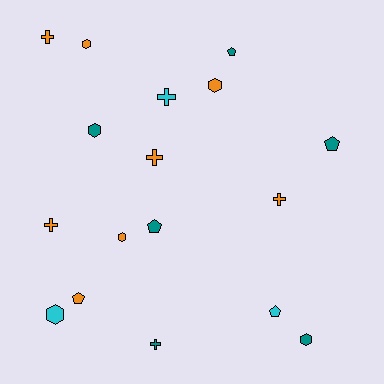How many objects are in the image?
There are 17 objects.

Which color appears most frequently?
Orange, with 8 objects.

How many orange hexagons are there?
There are 3 orange hexagons.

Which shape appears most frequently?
Hexagon, with 6 objects.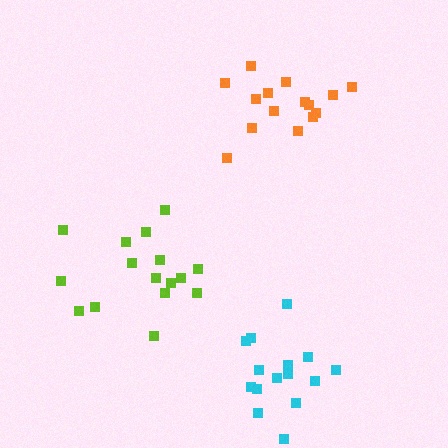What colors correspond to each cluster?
The clusters are colored: orange, lime, cyan.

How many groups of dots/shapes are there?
There are 3 groups.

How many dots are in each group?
Group 1: 15 dots, Group 2: 16 dots, Group 3: 15 dots (46 total).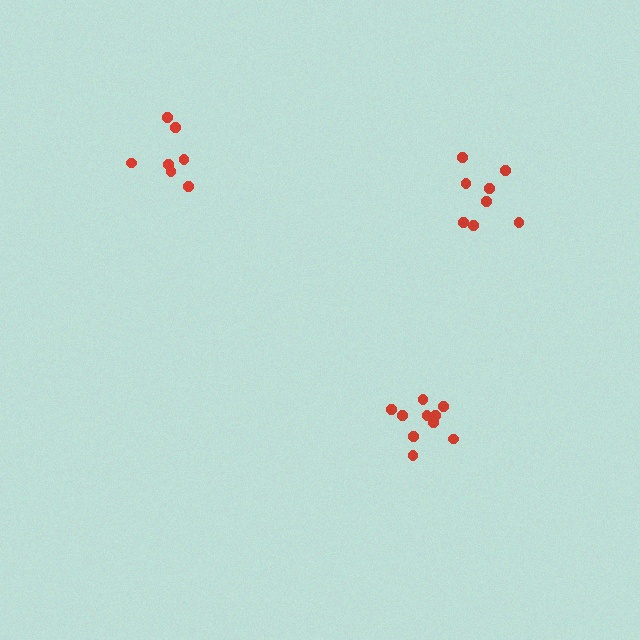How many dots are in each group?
Group 1: 10 dots, Group 2: 7 dots, Group 3: 8 dots (25 total).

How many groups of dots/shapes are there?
There are 3 groups.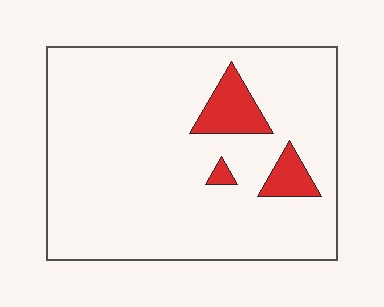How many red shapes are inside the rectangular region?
3.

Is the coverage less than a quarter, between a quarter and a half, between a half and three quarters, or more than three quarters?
Less than a quarter.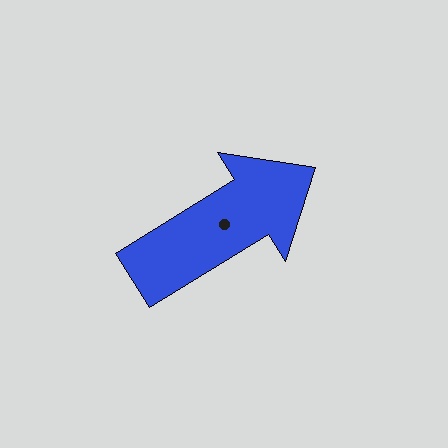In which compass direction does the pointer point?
Northeast.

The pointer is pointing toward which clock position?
Roughly 2 o'clock.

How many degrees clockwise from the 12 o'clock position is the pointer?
Approximately 58 degrees.